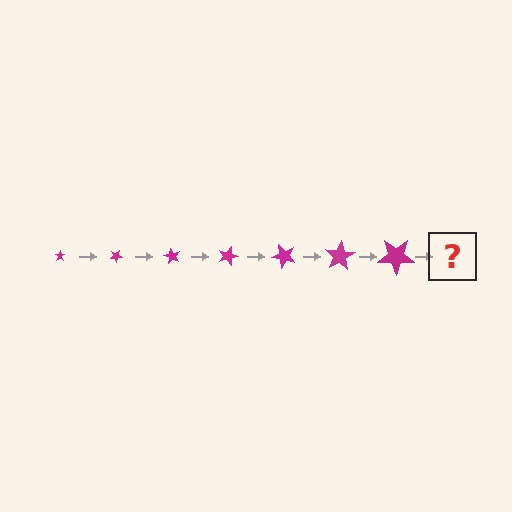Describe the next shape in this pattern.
It should be a star, larger than the previous one and rotated 210 degrees from the start.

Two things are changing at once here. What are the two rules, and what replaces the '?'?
The two rules are that the star grows larger each step and it rotates 30 degrees each step. The '?' should be a star, larger than the previous one and rotated 210 degrees from the start.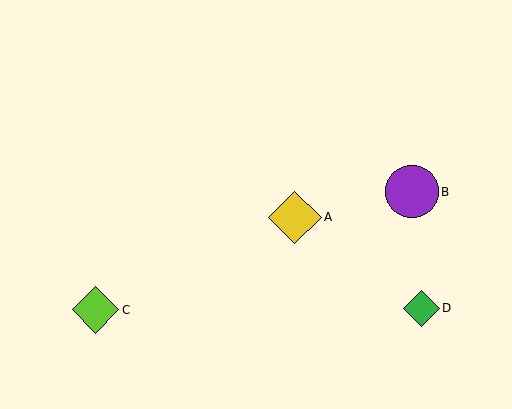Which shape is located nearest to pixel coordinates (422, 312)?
The green diamond (labeled D) at (421, 308) is nearest to that location.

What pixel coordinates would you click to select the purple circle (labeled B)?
Click at (412, 192) to select the purple circle B.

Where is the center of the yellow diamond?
The center of the yellow diamond is at (295, 217).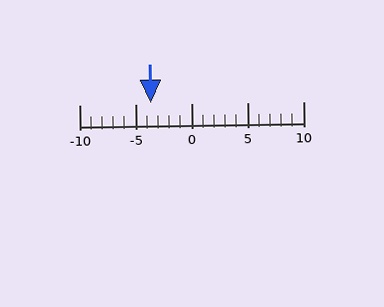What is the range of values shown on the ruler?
The ruler shows values from -10 to 10.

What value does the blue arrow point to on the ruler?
The blue arrow points to approximately -4.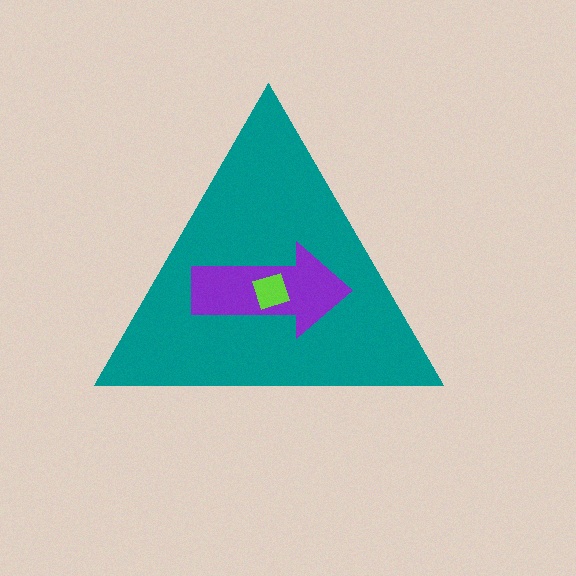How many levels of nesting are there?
3.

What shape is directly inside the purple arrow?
The lime diamond.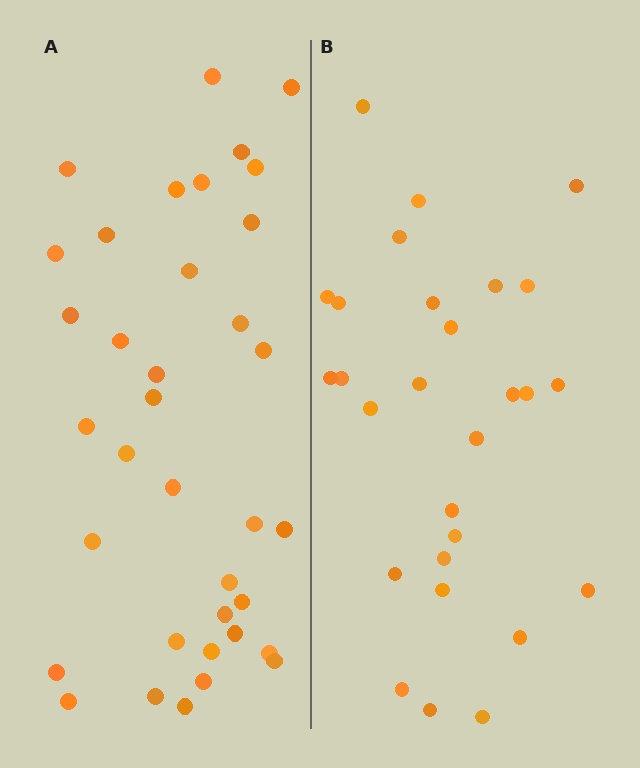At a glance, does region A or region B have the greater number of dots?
Region A (the left region) has more dots.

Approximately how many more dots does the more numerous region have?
Region A has roughly 8 or so more dots than region B.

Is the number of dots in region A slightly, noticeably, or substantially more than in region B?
Region A has noticeably more, but not dramatically so. The ratio is roughly 1.3 to 1.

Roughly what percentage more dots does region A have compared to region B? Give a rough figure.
About 30% more.